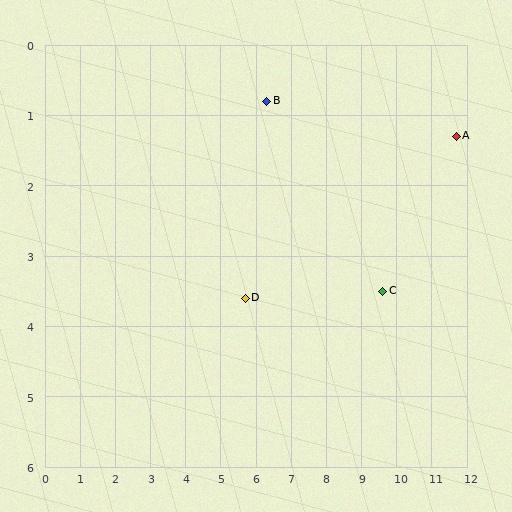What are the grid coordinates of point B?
Point B is at approximately (6.3, 0.8).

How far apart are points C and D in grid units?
Points C and D are about 3.9 grid units apart.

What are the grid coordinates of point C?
Point C is at approximately (9.6, 3.5).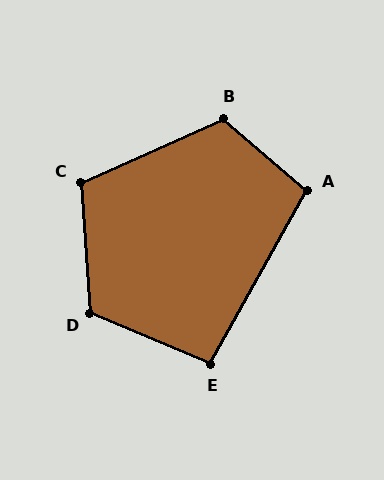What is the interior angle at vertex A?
Approximately 101 degrees (obtuse).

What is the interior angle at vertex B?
Approximately 115 degrees (obtuse).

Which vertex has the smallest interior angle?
E, at approximately 96 degrees.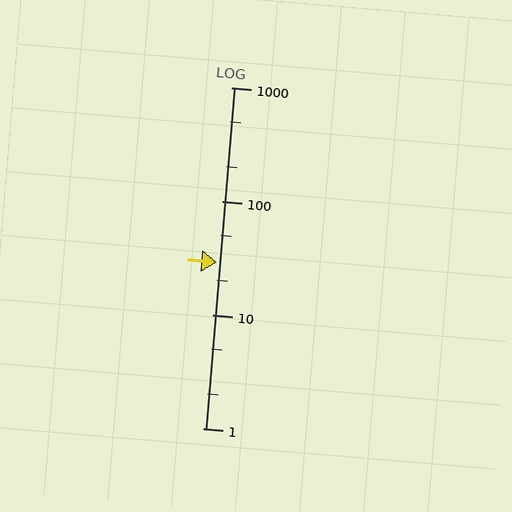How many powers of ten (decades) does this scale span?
The scale spans 3 decades, from 1 to 1000.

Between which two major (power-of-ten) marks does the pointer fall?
The pointer is between 10 and 100.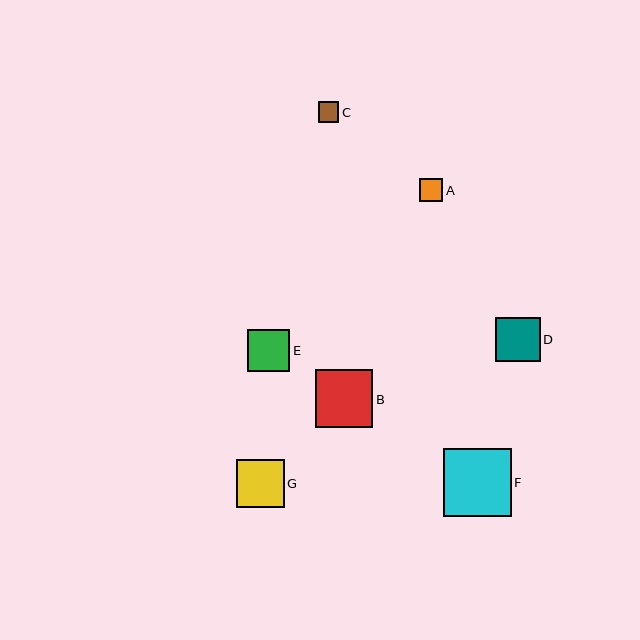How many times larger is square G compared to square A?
Square G is approximately 2.1 times the size of square A.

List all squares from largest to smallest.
From largest to smallest: F, B, G, D, E, A, C.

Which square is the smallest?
Square C is the smallest with a size of approximately 20 pixels.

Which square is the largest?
Square F is the largest with a size of approximately 68 pixels.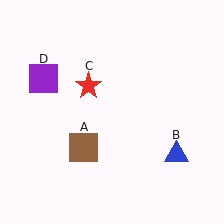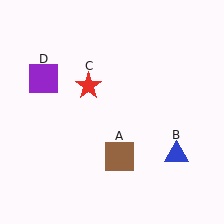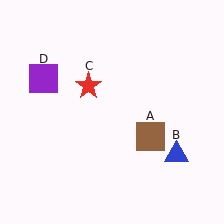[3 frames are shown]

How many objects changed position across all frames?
1 object changed position: brown square (object A).